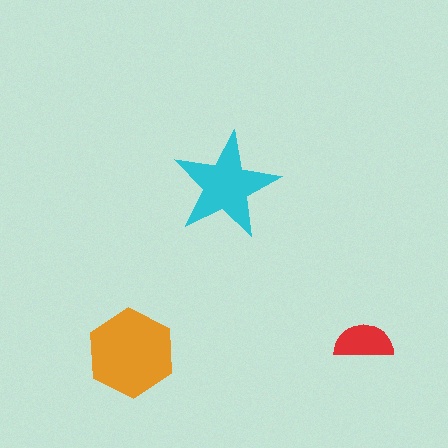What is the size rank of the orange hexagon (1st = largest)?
1st.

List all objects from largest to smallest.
The orange hexagon, the cyan star, the red semicircle.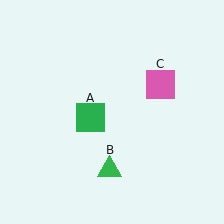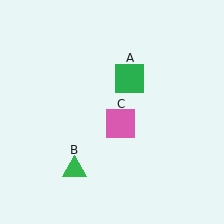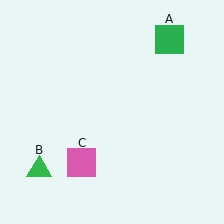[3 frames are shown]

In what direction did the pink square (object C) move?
The pink square (object C) moved down and to the left.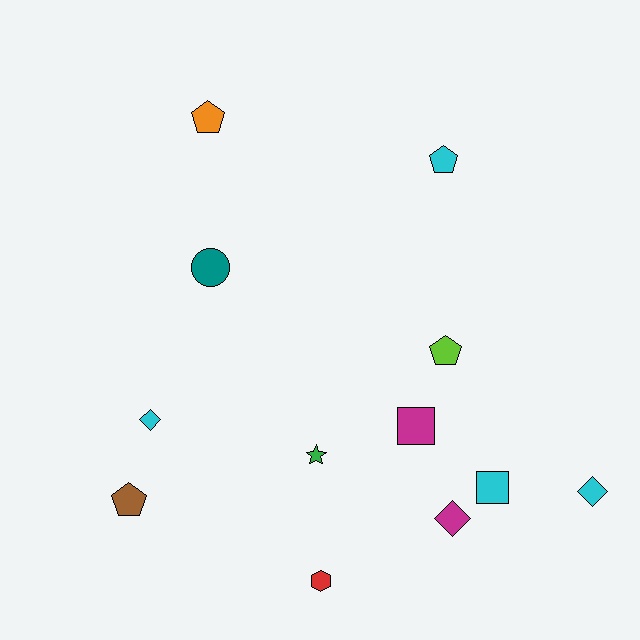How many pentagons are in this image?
There are 4 pentagons.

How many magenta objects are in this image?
There are 2 magenta objects.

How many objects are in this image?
There are 12 objects.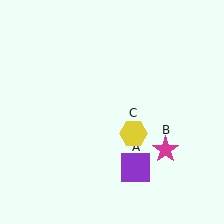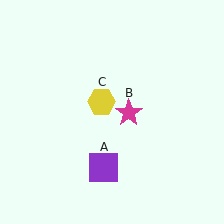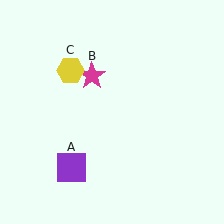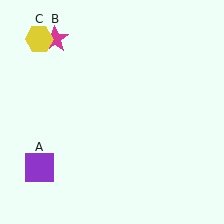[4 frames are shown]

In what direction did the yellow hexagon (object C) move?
The yellow hexagon (object C) moved up and to the left.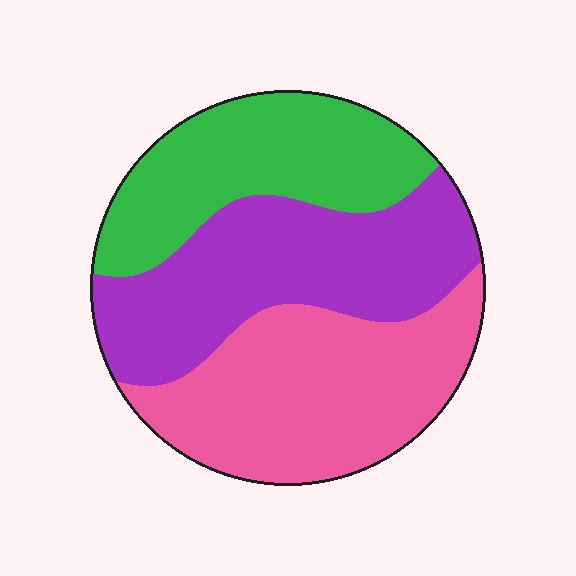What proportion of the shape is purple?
Purple covers 36% of the shape.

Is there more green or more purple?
Purple.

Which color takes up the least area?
Green, at roughly 30%.